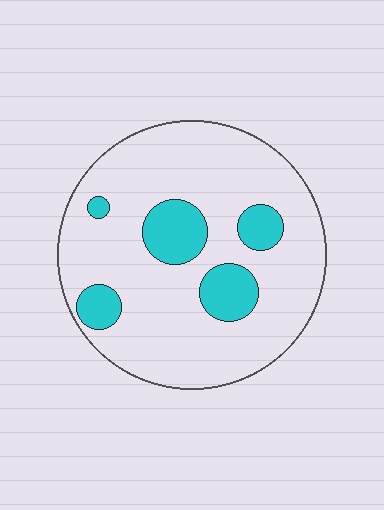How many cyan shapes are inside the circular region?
5.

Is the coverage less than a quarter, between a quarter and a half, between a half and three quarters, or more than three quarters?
Less than a quarter.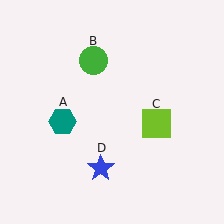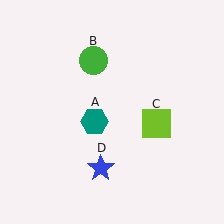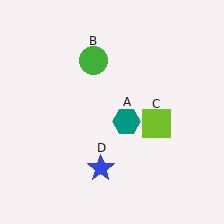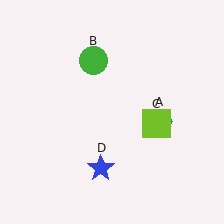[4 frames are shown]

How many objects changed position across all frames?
1 object changed position: teal hexagon (object A).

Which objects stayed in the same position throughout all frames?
Green circle (object B) and lime square (object C) and blue star (object D) remained stationary.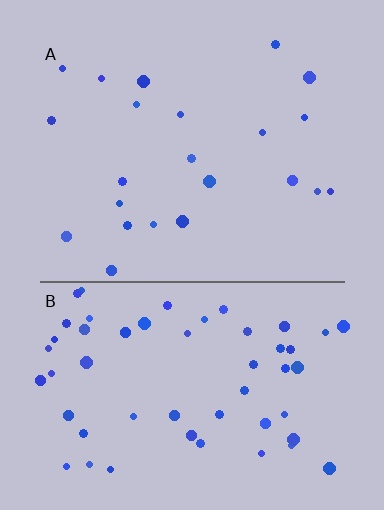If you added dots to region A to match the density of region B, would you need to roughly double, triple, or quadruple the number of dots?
Approximately double.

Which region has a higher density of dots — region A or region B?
B (the bottom).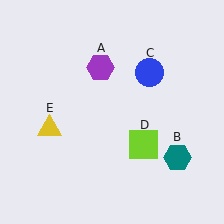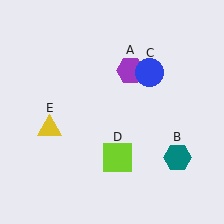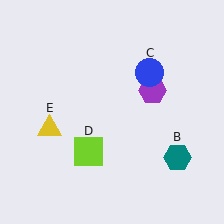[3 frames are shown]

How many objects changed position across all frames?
2 objects changed position: purple hexagon (object A), lime square (object D).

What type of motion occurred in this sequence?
The purple hexagon (object A), lime square (object D) rotated clockwise around the center of the scene.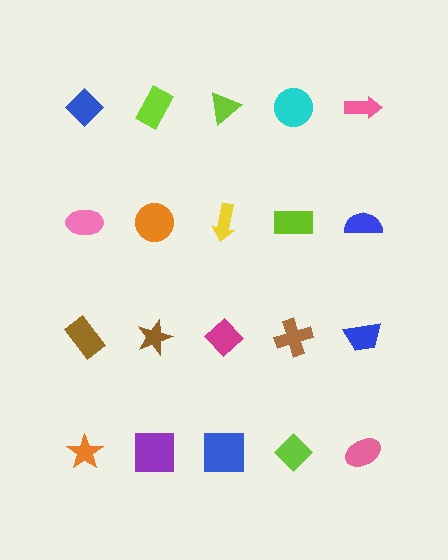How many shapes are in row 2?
5 shapes.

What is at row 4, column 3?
A blue square.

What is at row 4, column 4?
A lime diamond.